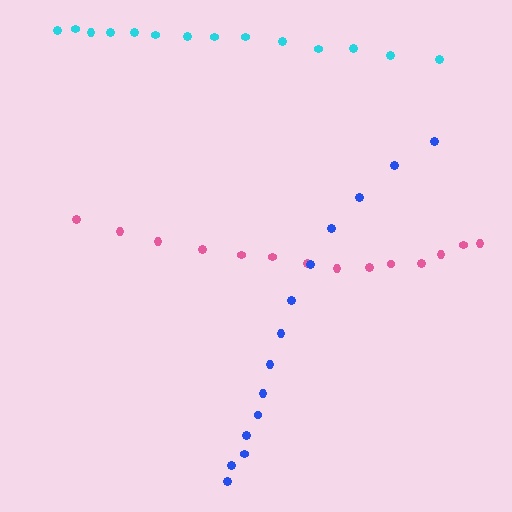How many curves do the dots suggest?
There are 3 distinct paths.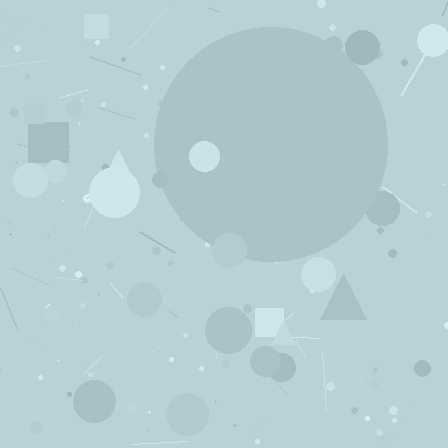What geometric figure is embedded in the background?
A circle is embedded in the background.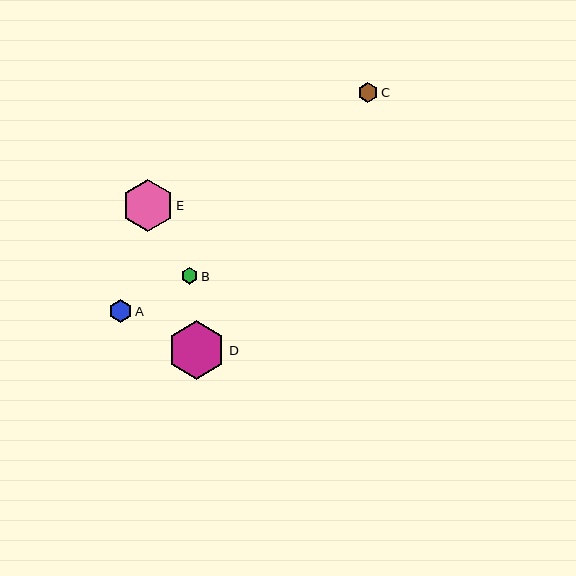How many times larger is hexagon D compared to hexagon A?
Hexagon D is approximately 2.5 times the size of hexagon A.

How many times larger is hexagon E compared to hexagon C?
Hexagon E is approximately 2.6 times the size of hexagon C.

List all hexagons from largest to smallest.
From largest to smallest: D, E, A, C, B.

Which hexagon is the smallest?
Hexagon B is the smallest with a size of approximately 17 pixels.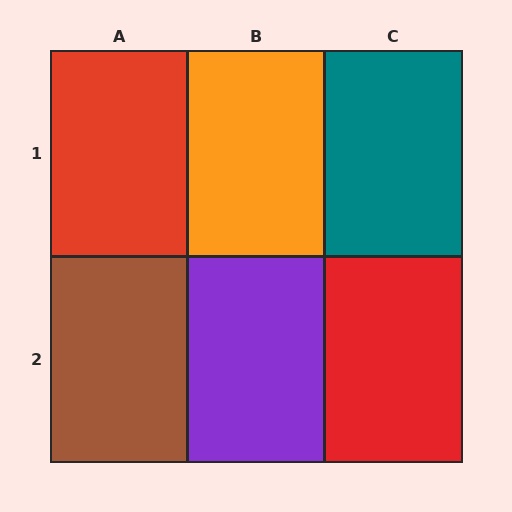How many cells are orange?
1 cell is orange.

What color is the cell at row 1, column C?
Teal.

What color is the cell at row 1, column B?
Orange.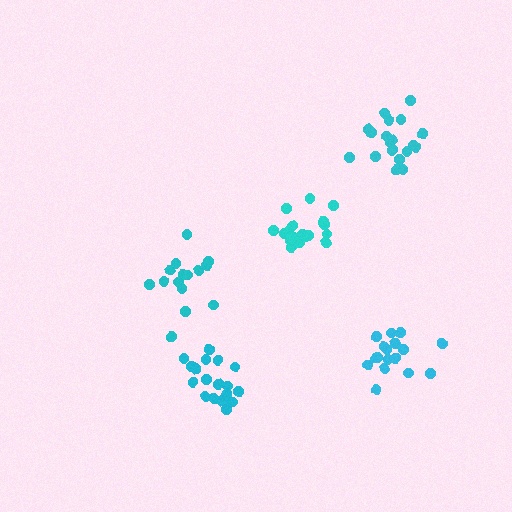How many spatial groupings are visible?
There are 5 spatial groupings.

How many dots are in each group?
Group 1: 15 dots, Group 2: 19 dots, Group 3: 19 dots, Group 4: 17 dots, Group 5: 20 dots (90 total).